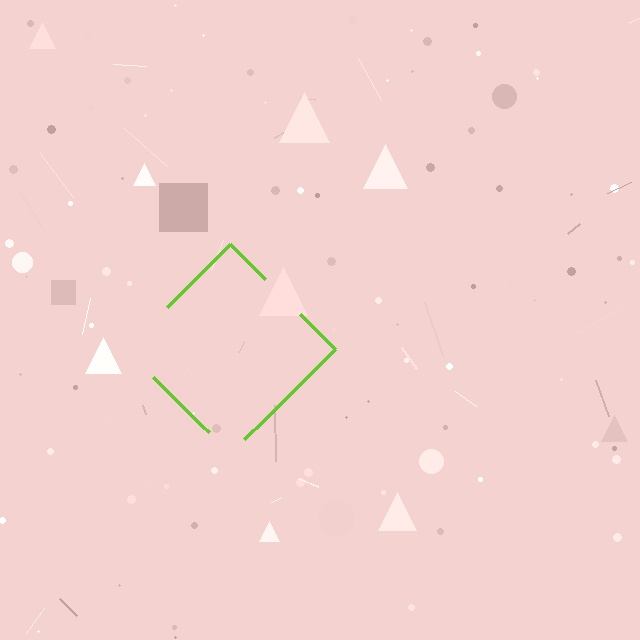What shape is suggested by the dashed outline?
The dashed outline suggests a diamond.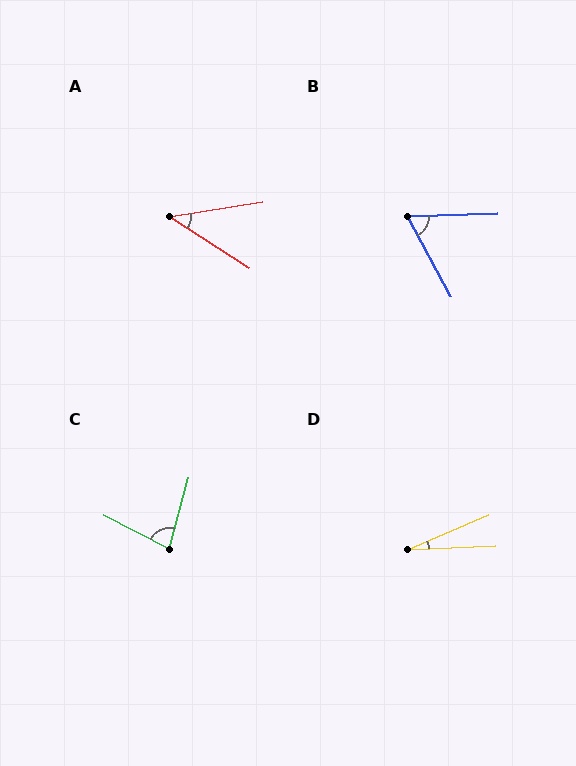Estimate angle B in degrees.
Approximately 63 degrees.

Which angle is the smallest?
D, at approximately 21 degrees.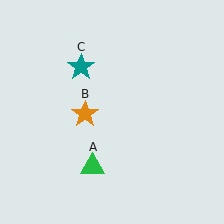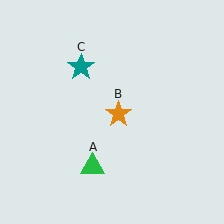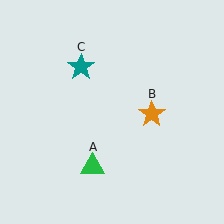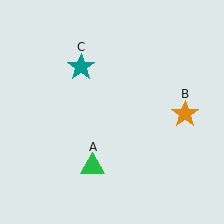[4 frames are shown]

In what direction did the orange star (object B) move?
The orange star (object B) moved right.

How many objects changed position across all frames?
1 object changed position: orange star (object B).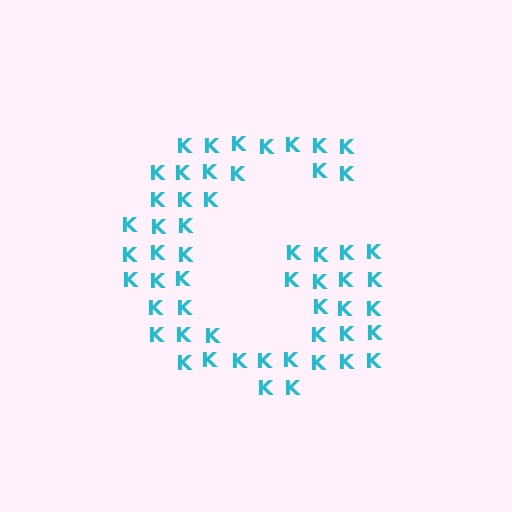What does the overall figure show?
The overall figure shows the letter G.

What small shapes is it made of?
It is made of small letter K's.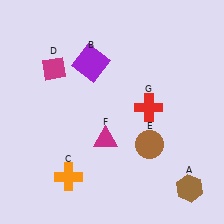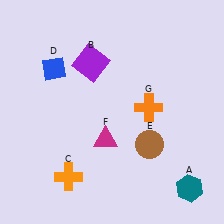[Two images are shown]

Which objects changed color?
A changed from brown to teal. D changed from magenta to blue. G changed from red to orange.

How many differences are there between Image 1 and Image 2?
There are 3 differences between the two images.